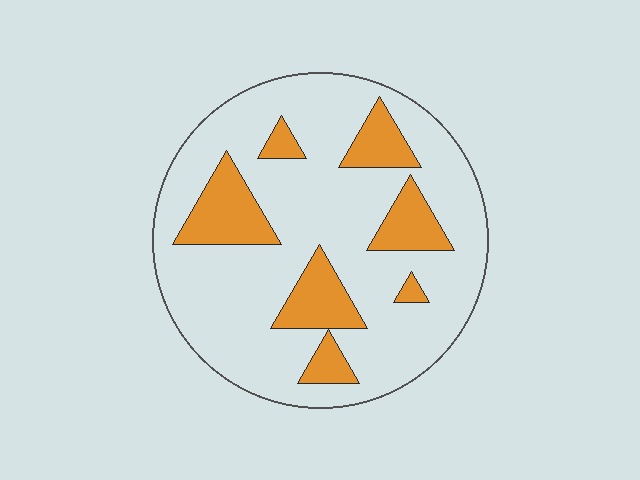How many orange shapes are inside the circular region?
7.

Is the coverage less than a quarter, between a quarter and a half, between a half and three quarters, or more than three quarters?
Less than a quarter.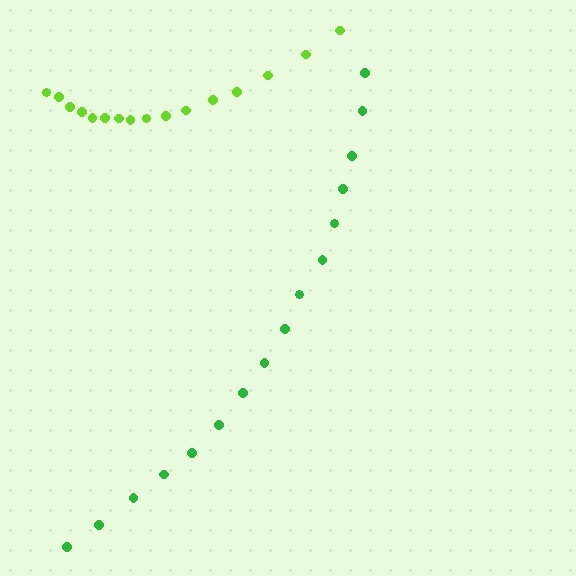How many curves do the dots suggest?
There are 2 distinct paths.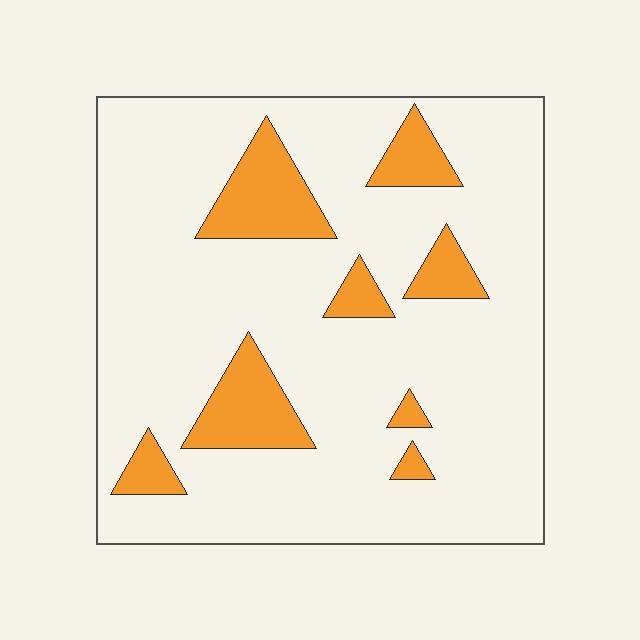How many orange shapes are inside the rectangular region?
8.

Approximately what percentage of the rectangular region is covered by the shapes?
Approximately 15%.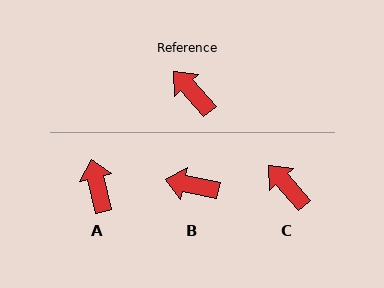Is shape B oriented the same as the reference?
No, it is off by about 36 degrees.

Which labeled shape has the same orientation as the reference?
C.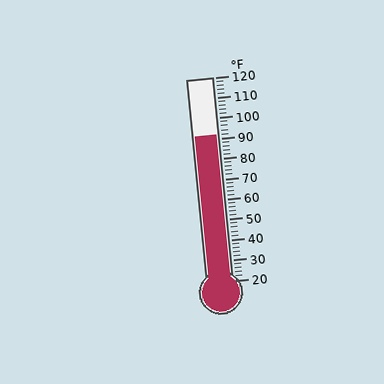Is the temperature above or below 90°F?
The temperature is above 90°F.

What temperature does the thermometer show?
The thermometer shows approximately 92°F.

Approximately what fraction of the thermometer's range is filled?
The thermometer is filled to approximately 70% of its range.